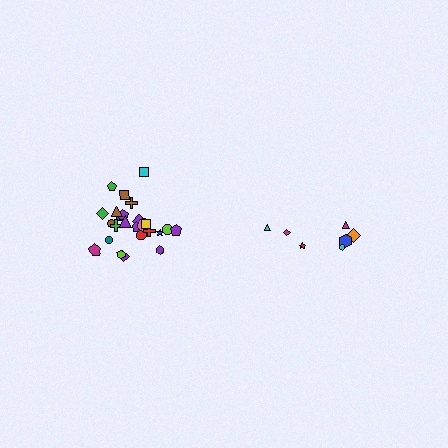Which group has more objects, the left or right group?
The left group.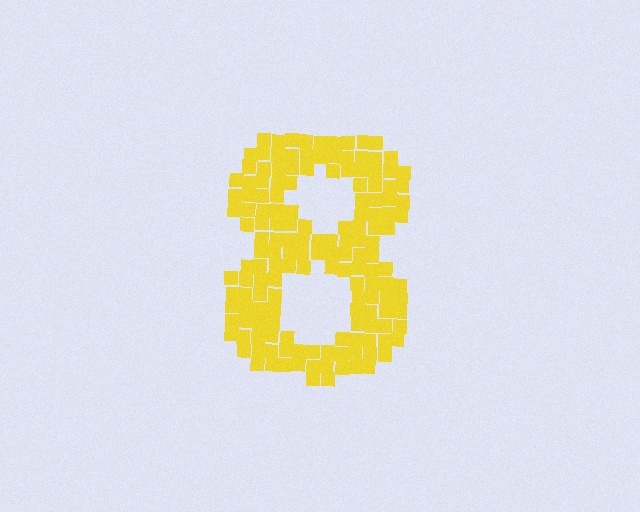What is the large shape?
The large shape is the digit 8.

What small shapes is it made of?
It is made of small squares.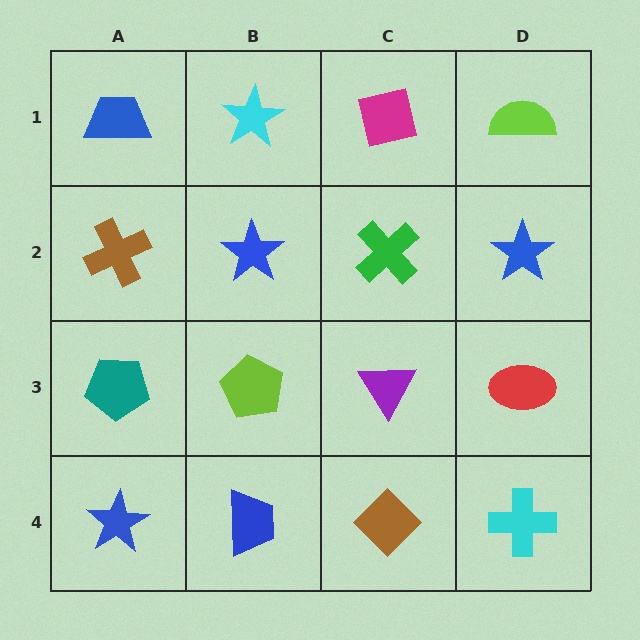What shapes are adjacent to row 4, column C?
A purple triangle (row 3, column C), a blue trapezoid (row 4, column B), a cyan cross (row 4, column D).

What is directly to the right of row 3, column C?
A red ellipse.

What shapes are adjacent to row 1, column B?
A blue star (row 2, column B), a blue trapezoid (row 1, column A), a magenta square (row 1, column C).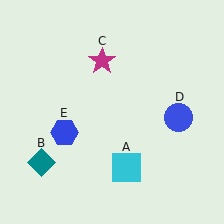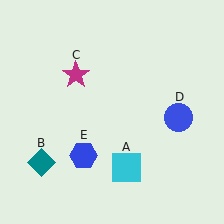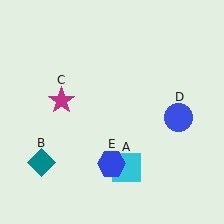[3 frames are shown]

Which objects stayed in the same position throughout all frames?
Cyan square (object A) and teal diamond (object B) and blue circle (object D) remained stationary.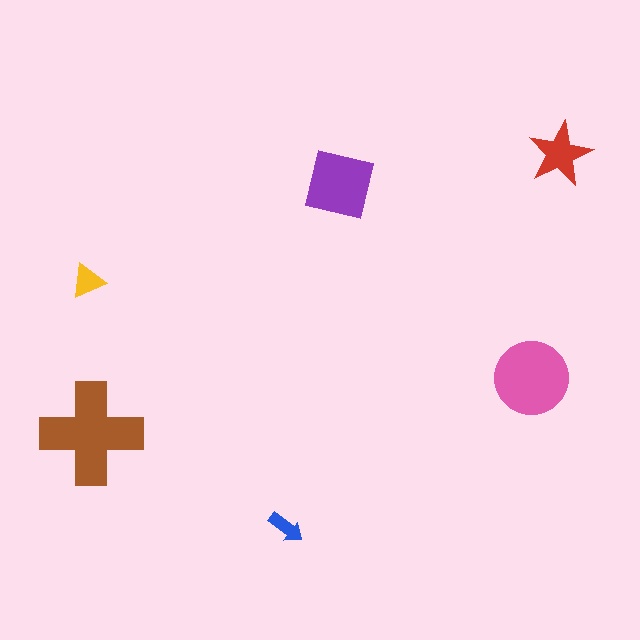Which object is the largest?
The brown cross.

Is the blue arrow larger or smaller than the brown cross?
Smaller.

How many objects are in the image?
There are 6 objects in the image.